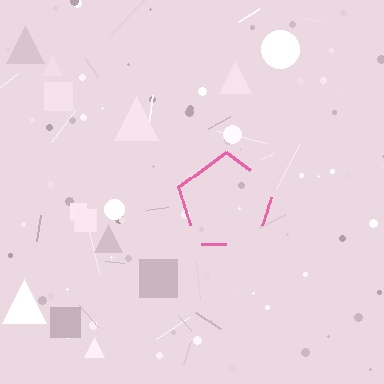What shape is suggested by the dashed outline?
The dashed outline suggests a pentagon.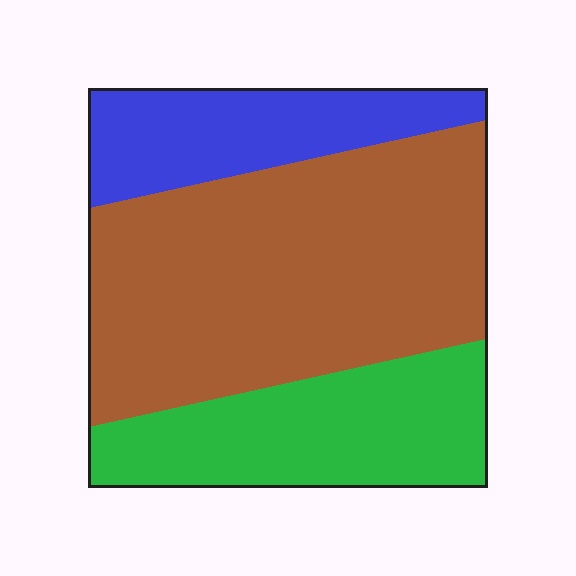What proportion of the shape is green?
Green covers roughly 25% of the shape.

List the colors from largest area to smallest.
From largest to smallest: brown, green, blue.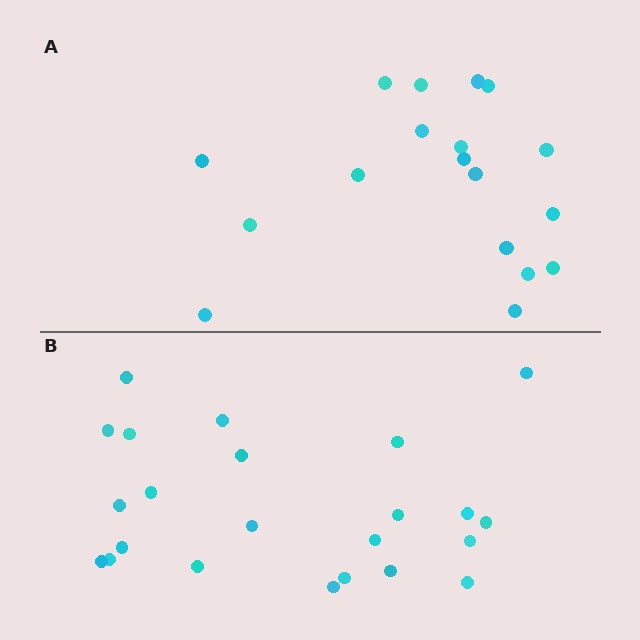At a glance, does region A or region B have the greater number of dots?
Region B (the bottom region) has more dots.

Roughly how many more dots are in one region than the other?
Region B has about 5 more dots than region A.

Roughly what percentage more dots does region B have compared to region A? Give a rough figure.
About 30% more.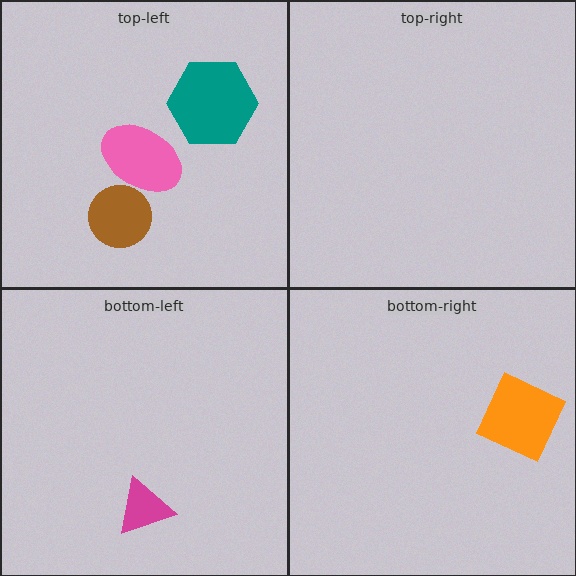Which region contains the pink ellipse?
The top-left region.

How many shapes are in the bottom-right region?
1.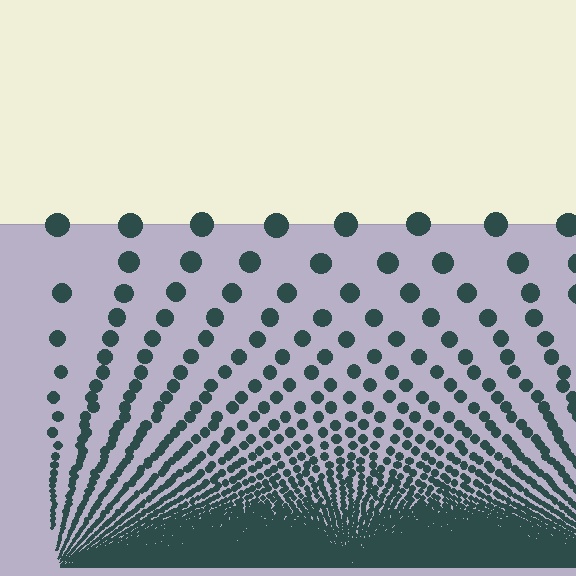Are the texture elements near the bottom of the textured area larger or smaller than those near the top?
Smaller. The gradient is inverted — elements near the bottom are smaller and denser.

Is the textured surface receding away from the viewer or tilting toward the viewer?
The surface appears to tilt toward the viewer. Texture elements get larger and sparser toward the top.